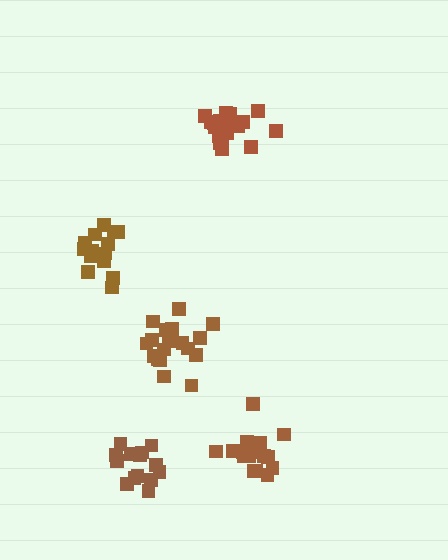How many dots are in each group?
Group 1: 19 dots, Group 2: 18 dots, Group 3: 20 dots, Group 4: 14 dots, Group 5: 14 dots (85 total).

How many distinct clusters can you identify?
There are 5 distinct clusters.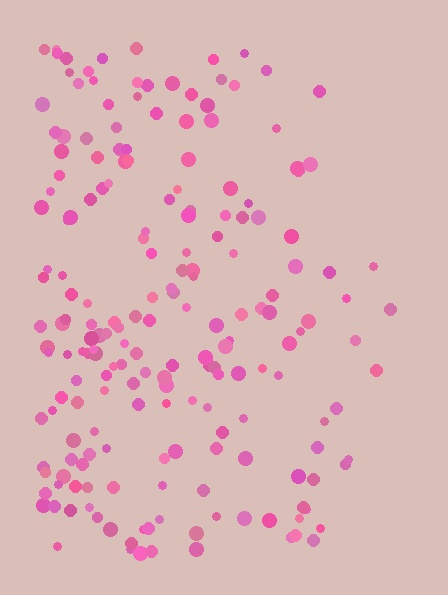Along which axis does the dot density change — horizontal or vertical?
Horizontal.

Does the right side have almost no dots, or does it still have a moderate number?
Still a moderate number, just noticeably fewer than the left.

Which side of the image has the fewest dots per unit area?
The right.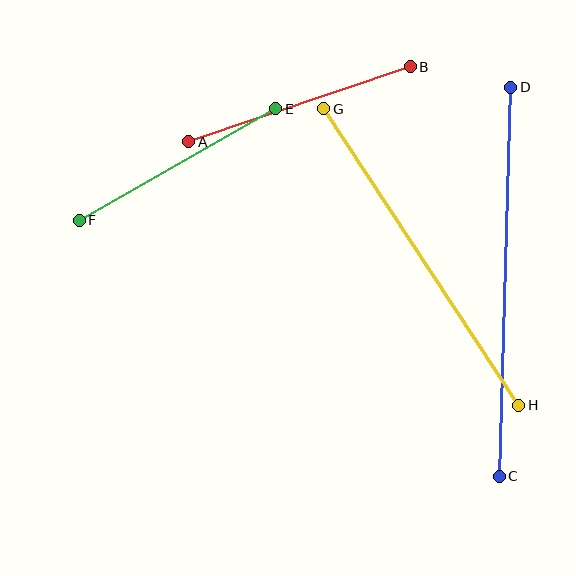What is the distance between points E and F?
The distance is approximately 226 pixels.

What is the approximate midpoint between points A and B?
The midpoint is at approximately (300, 104) pixels.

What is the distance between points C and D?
The distance is approximately 389 pixels.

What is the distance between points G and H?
The distance is approximately 355 pixels.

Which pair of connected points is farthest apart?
Points C and D are farthest apart.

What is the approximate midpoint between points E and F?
The midpoint is at approximately (177, 164) pixels.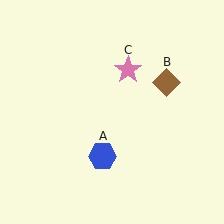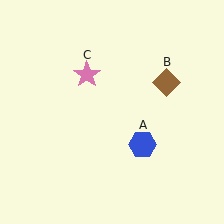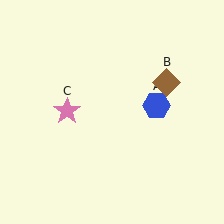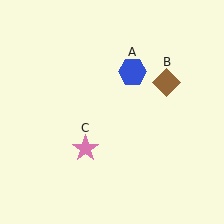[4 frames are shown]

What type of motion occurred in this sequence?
The blue hexagon (object A), pink star (object C) rotated counterclockwise around the center of the scene.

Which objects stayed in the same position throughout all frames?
Brown diamond (object B) remained stationary.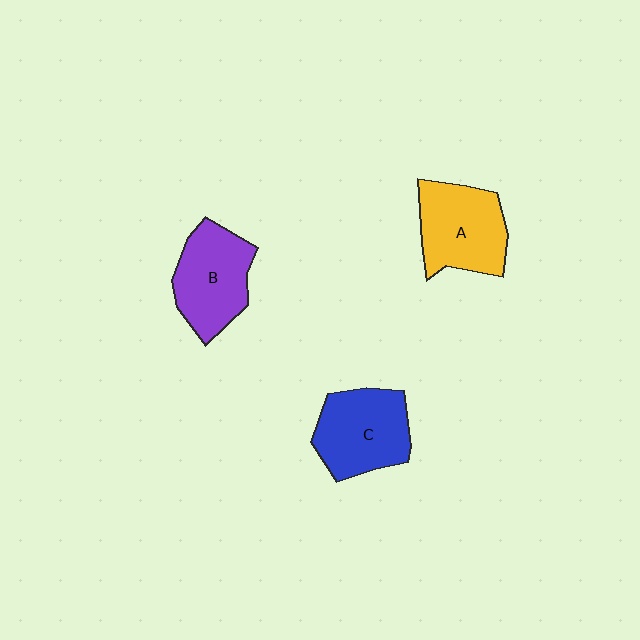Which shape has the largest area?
Shape A (yellow).